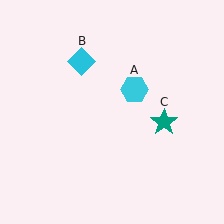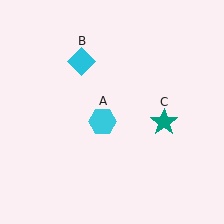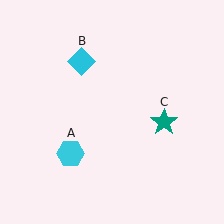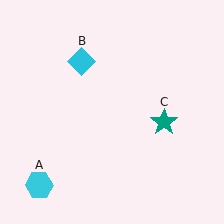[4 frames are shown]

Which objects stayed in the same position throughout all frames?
Cyan diamond (object B) and teal star (object C) remained stationary.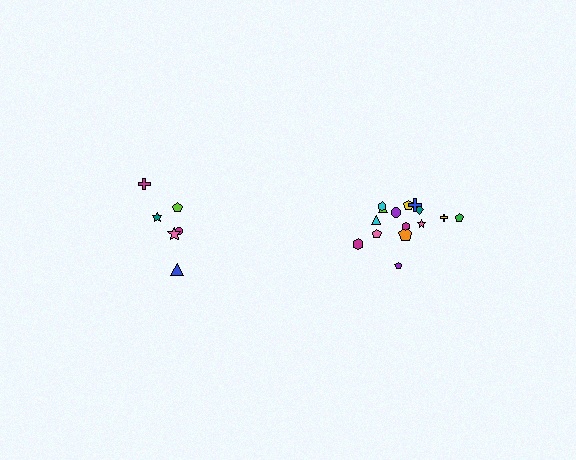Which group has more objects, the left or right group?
The right group.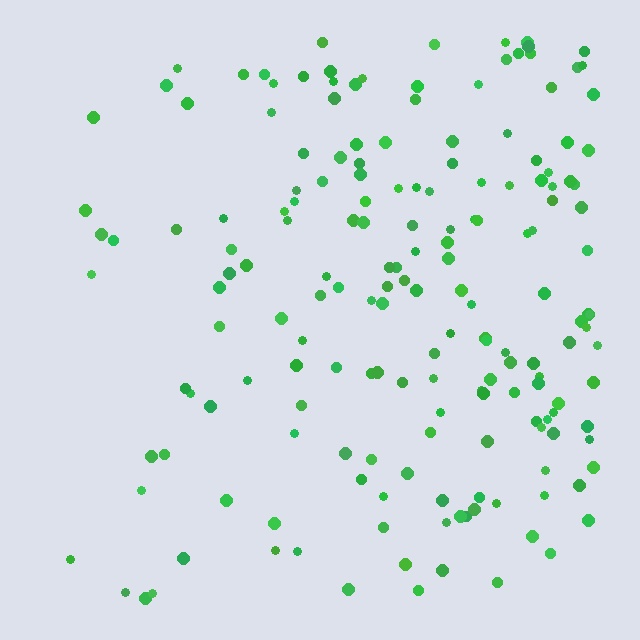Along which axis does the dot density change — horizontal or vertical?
Horizontal.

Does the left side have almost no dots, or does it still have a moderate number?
Still a moderate number, just noticeably fewer than the right.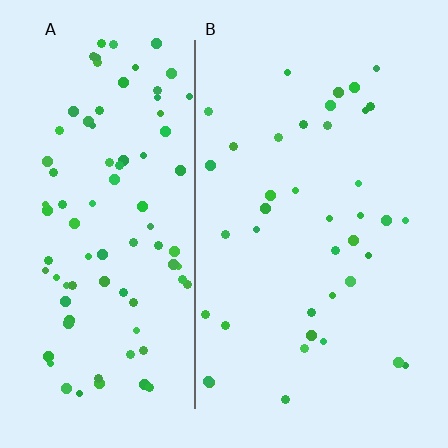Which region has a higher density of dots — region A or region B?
A (the left).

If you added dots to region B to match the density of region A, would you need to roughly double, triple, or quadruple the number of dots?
Approximately double.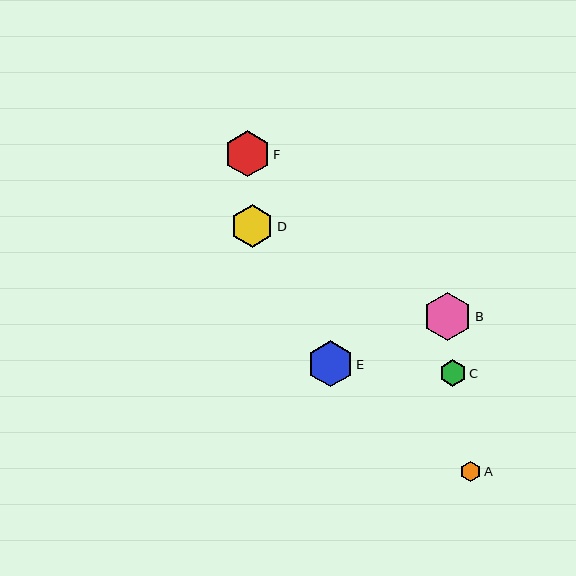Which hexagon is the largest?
Hexagon B is the largest with a size of approximately 48 pixels.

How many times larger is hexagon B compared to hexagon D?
Hexagon B is approximately 1.1 times the size of hexagon D.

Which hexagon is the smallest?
Hexagon A is the smallest with a size of approximately 21 pixels.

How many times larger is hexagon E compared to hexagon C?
Hexagon E is approximately 1.7 times the size of hexagon C.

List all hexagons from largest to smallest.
From largest to smallest: B, E, F, D, C, A.